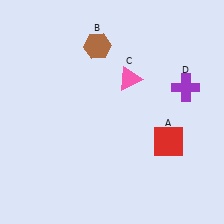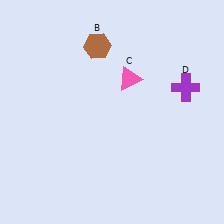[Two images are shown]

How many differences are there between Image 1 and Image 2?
There is 1 difference between the two images.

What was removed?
The red square (A) was removed in Image 2.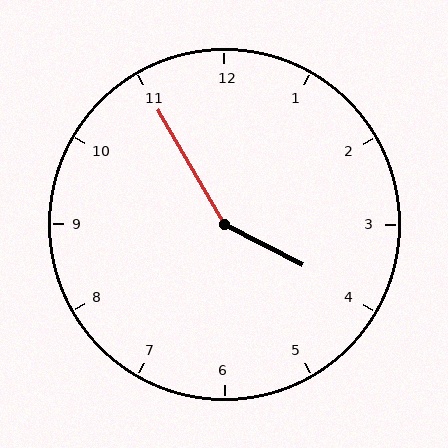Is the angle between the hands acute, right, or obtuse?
It is obtuse.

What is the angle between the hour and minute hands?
Approximately 148 degrees.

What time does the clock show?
3:55.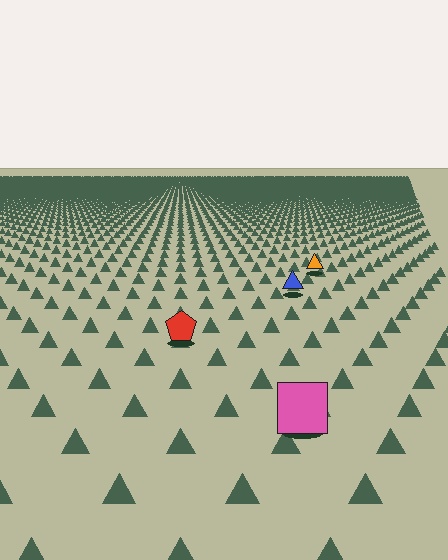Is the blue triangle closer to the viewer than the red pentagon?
No. The red pentagon is closer — you can tell from the texture gradient: the ground texture is coarser near it.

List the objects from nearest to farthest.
From nearest to farthest: the pink square, the red pentagon, the blue triangle, the orange triangle.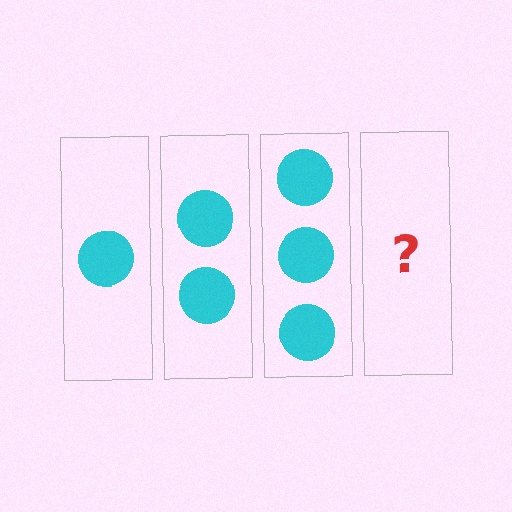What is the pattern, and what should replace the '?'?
The pattern is that each step adds one more circle. The '?' should be 4 circles.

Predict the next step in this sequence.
The next step is 4 circles.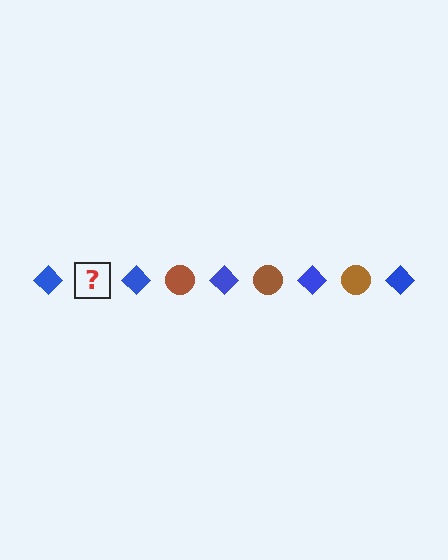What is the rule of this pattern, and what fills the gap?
The rule is that the pattern alternates between blue diamond and brown circle. The gap should be filled with a brown circle.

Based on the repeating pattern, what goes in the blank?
The blank should be a brown circle.